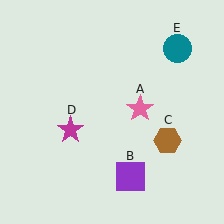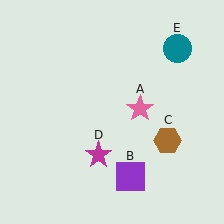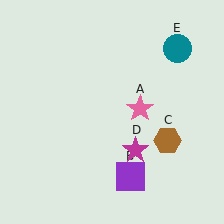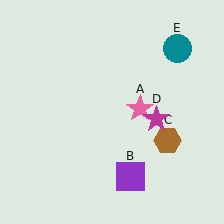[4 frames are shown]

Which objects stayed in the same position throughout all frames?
Pink star (object A) and purple square (object B) and brown hexagon (object C) and teal circle (object E) remained stationary.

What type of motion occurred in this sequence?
The magenta star (object D) rotated counterclockwise around the center of the scene.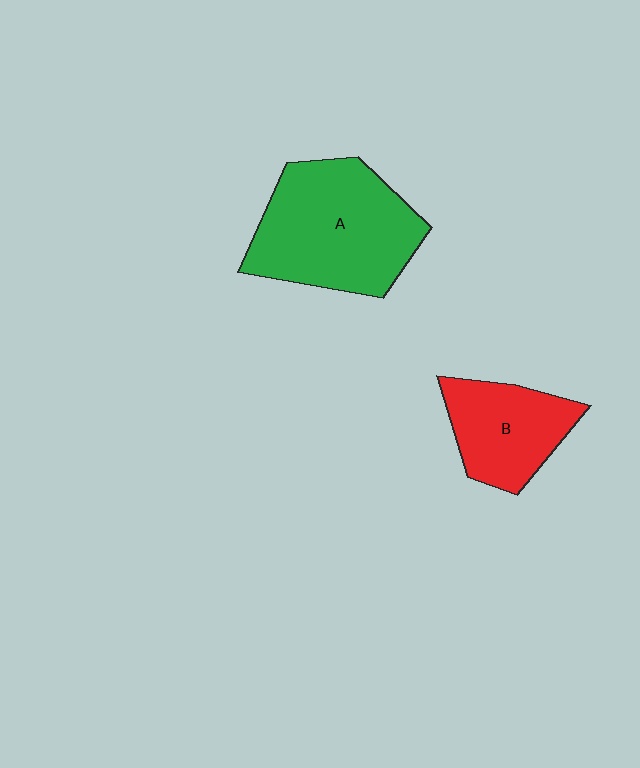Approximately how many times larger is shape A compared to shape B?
Approximately 1.7 times.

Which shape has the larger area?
Shape A (green).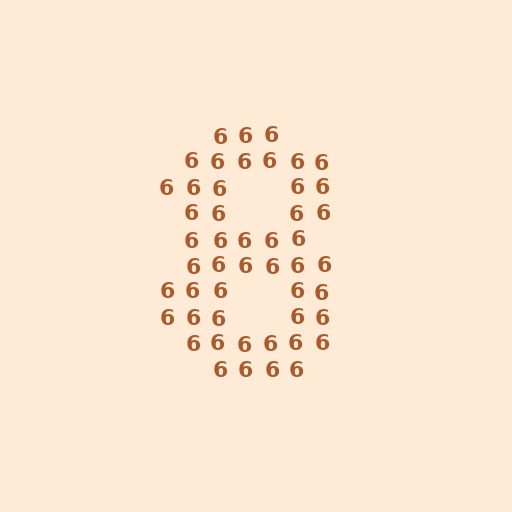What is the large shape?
The large shape is the digit 8.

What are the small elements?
The small elements are digit 6's.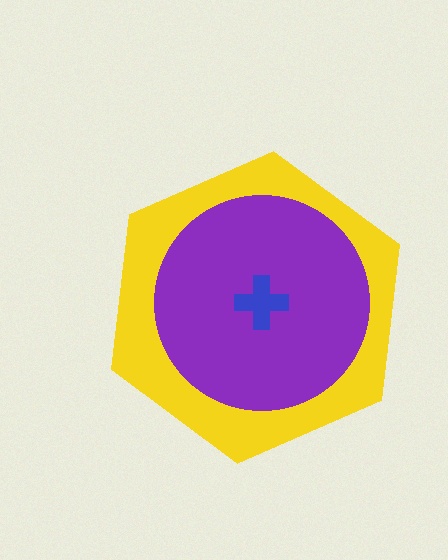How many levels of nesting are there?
3.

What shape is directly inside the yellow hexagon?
The purple circle.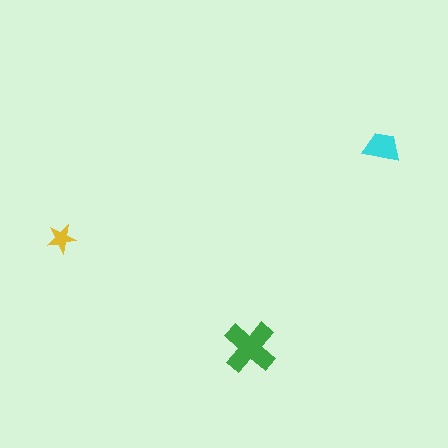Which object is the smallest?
The yellow star.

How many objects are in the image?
There are 3 objects in the image.